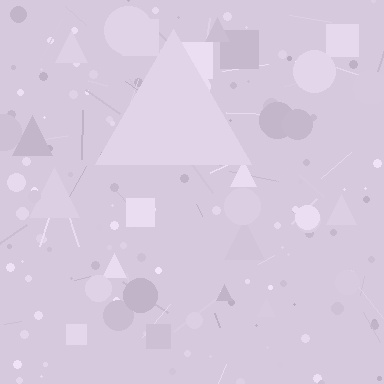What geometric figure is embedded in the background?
A triangle is embedded in the background.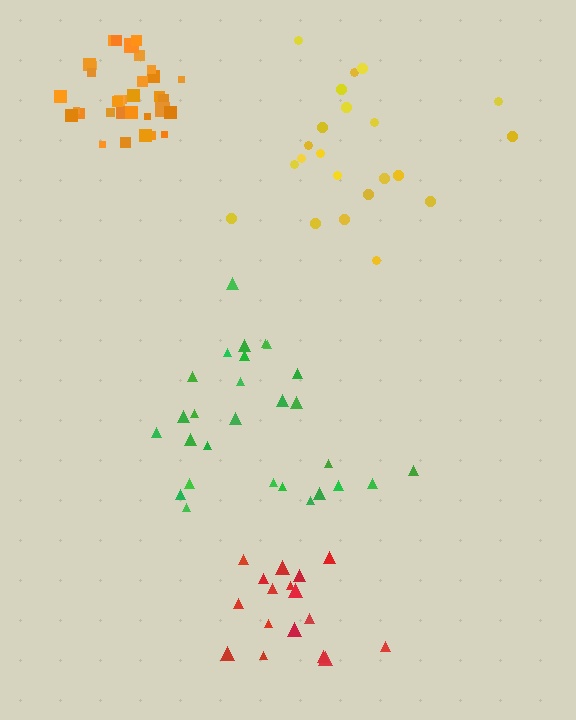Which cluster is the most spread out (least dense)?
Green.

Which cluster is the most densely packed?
Orange.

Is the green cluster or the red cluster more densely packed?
Red.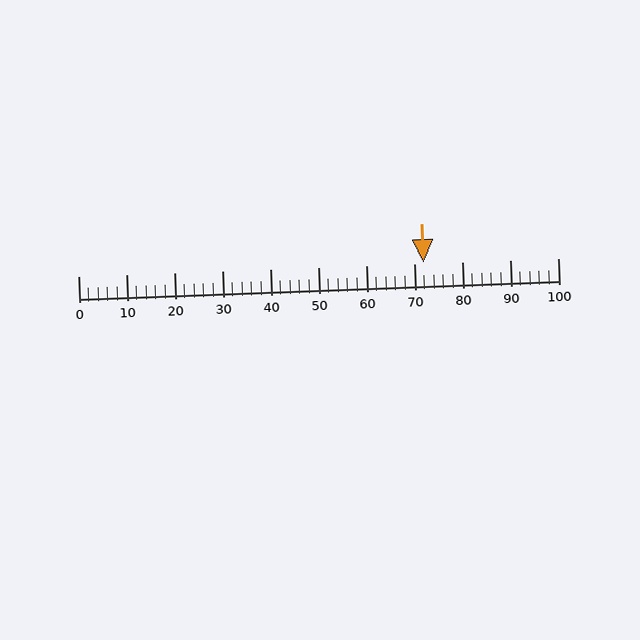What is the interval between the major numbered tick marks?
The major tick marks are spaced 10 units apart.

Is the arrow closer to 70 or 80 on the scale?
The arrow is closer to 70.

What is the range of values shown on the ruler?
The ruler shows values from 0 to 100.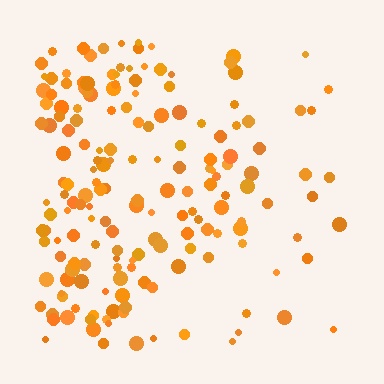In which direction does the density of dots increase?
From right to left, with the left side densest.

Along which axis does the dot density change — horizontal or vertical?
Horizontal.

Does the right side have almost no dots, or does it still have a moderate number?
Still a moderate number, just noticeably fewer than the left.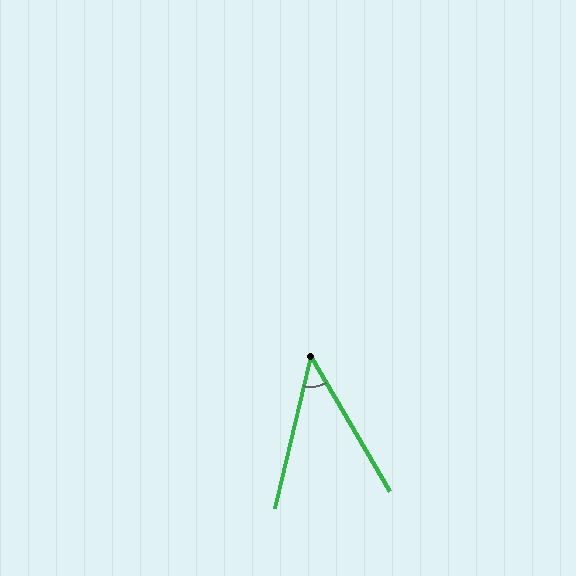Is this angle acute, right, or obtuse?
It is acute.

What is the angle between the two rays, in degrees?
Approximately 44 degrees.